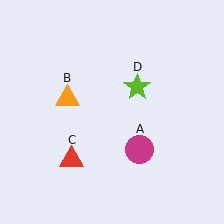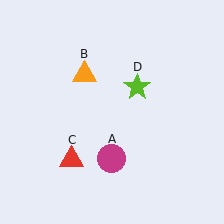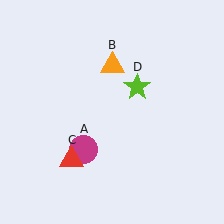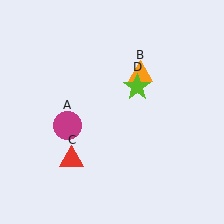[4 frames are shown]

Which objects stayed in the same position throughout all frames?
Red triangle (object C) and lime star (object D) remained stationary.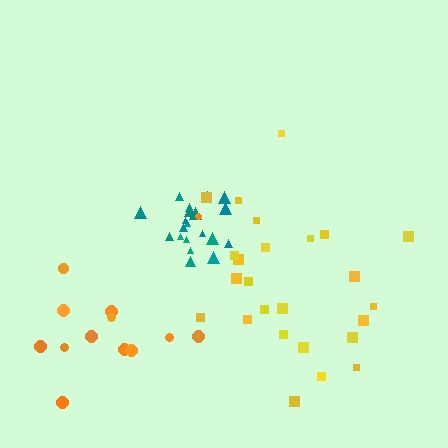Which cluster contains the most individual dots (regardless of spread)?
Yellow (26).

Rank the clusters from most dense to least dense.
teal, yellow, orange.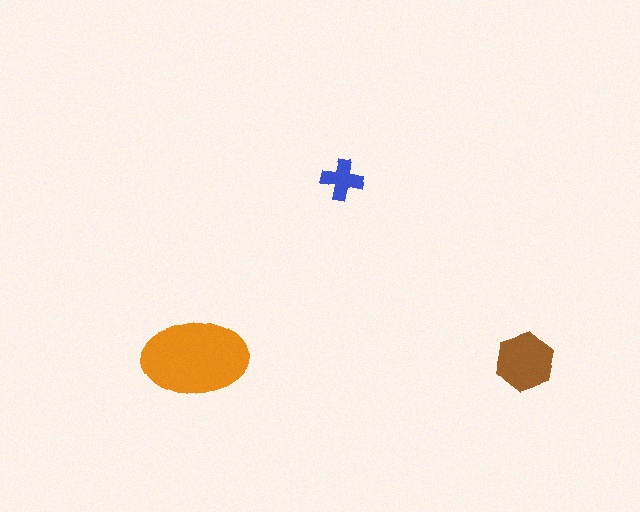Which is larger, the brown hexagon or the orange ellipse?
The orange ellipse.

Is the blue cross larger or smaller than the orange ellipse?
Smaller.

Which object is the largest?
The orange ellipse.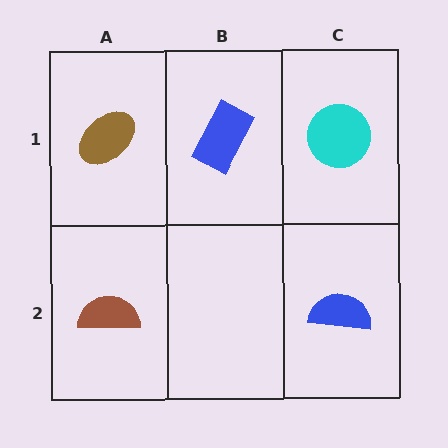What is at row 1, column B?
A blue rectangle.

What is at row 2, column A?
A brown semicircle.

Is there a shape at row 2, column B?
No, that cell is empty.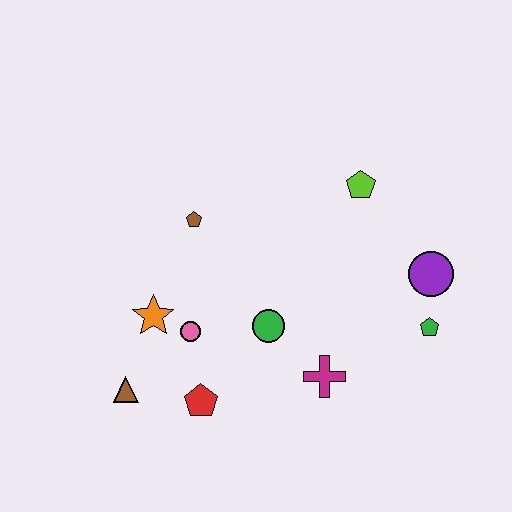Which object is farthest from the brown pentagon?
The green pentagon is farthest from the brown pentagon.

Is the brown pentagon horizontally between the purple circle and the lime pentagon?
No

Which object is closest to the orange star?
The pink circle is closest to the orange star.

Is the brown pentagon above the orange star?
Yes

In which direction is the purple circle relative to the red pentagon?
The purple circle is to the right of the red pentagon.